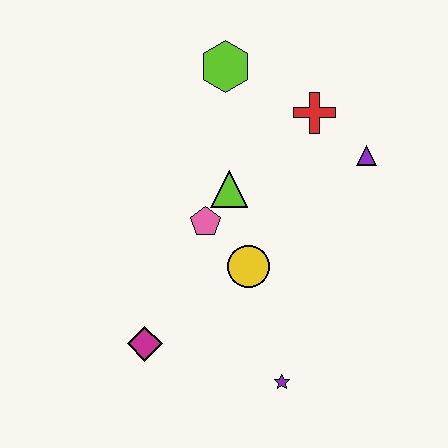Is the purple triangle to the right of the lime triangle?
Yes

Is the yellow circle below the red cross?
Yes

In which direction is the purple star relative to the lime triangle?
The purple star is below the lime triangle.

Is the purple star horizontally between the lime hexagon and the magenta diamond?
No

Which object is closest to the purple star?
The yellow circle is closest to the purple star.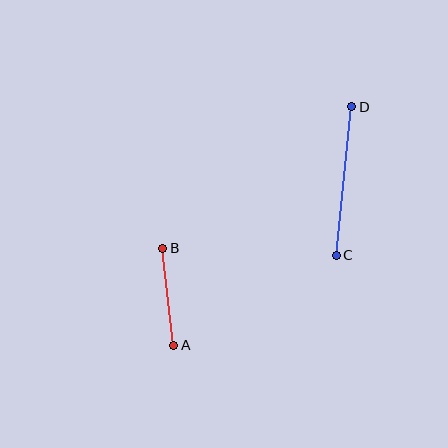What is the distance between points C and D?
The distance is approximately 149 pixels.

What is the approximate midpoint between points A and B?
The midpoint is at approximately (168, 297) pixels.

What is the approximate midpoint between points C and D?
The midpoint is at approximately (344, 181) pixels.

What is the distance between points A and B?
The distance is approximately 98 pixels.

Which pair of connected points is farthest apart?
Points C and D are farthest apart.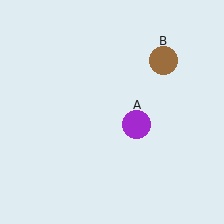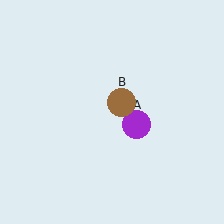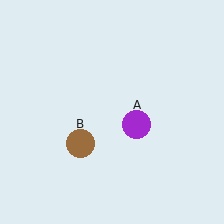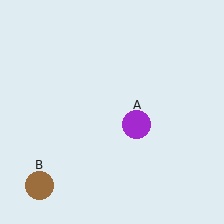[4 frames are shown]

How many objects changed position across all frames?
1 object changed position: brown circle (object B).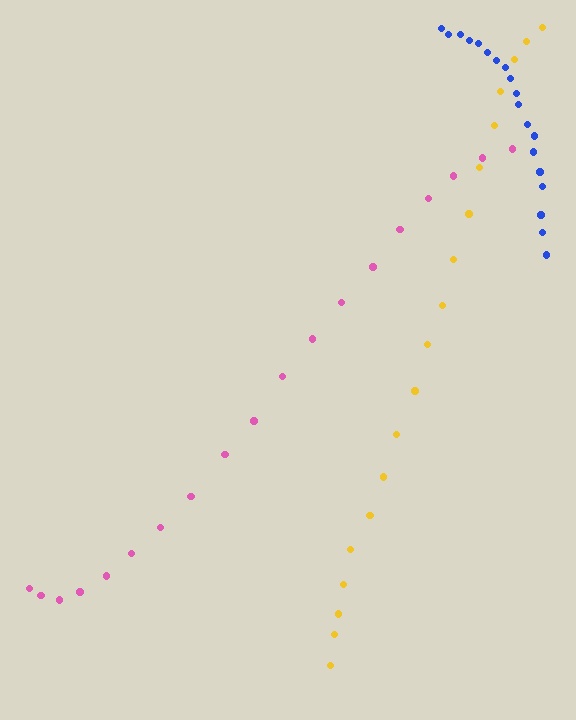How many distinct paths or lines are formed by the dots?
There are 3 distinct paths.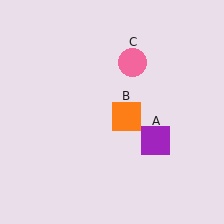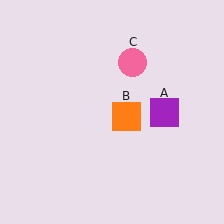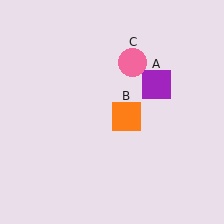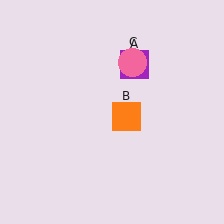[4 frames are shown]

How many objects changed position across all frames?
1 object changed position: purple square (object A).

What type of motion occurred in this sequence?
The purple square (object A) rotated counterclockwise around the center of the scene.